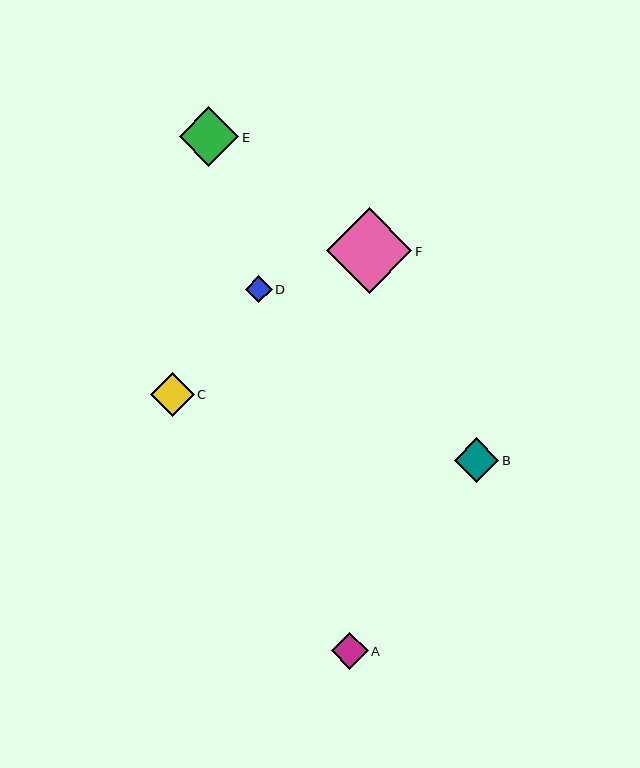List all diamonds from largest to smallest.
From largest to smallest: F, E, B, C, A, D.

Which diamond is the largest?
Diamond F is the largest with a size of approximately 85 pixels.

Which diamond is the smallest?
Diamond D is the smallest with a size of approximately 27 pixels.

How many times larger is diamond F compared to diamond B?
Diamond F is approximately 1.9 times the size of diamond B.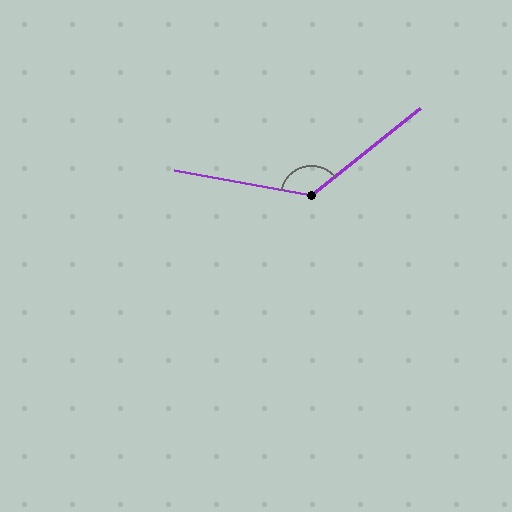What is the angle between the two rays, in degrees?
Approximately 131 degrees.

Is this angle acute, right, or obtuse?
It is obtuse.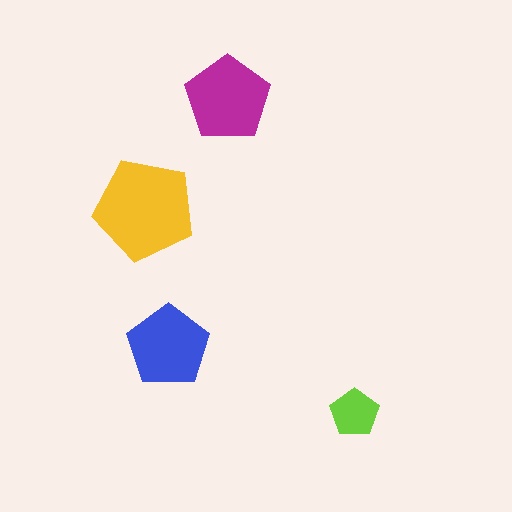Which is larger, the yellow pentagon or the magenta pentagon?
The yellow one.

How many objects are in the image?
There are 4 objects in the image.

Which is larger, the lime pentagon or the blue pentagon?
The blue one.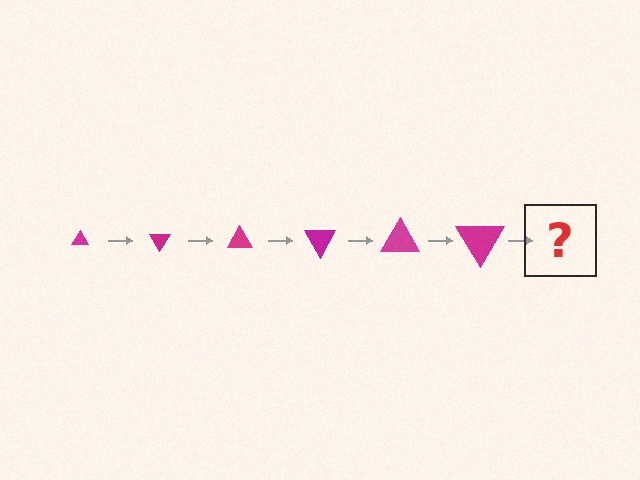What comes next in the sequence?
The next element should be a triangle, larger than the previous one and rotated 360 degrees from the start.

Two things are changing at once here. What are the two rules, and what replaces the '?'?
The two rules are that the triangle grows larger each step and it rotates 60 degrees each step. The '?' should be a triangle, larger than the previous one and rotated 360 degrees from the start.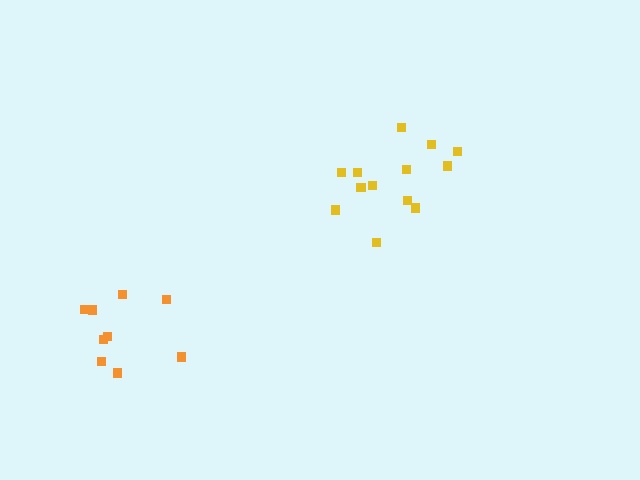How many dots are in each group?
Group 1: 13 dots, Group 2: 9 dots (22 total).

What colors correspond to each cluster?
The clusters are colored: yellow, orange.